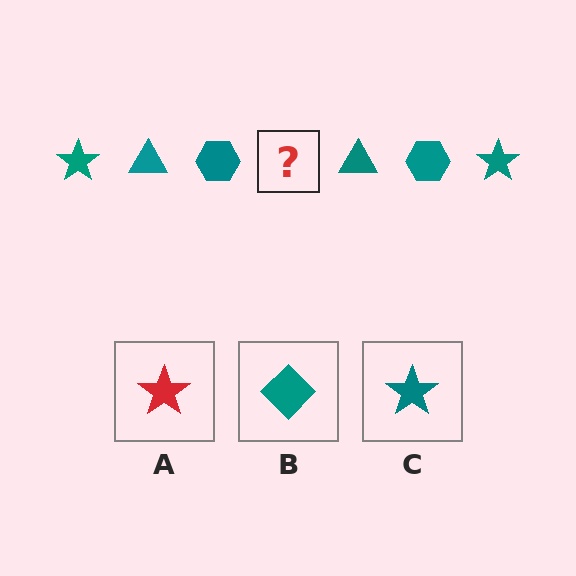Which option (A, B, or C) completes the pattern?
C.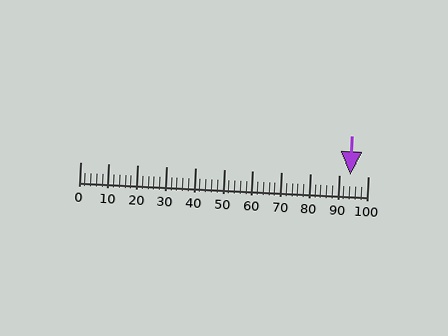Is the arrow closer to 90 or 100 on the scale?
The arrow is closer to 90.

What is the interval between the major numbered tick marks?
The major tick marks are spaced 10 units apart.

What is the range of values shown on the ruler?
The ruler shows values from 0 to 100.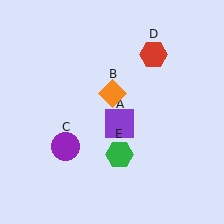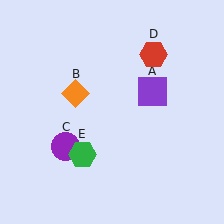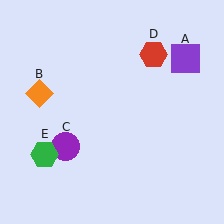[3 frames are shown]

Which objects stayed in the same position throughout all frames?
Purple circle (object C) and red hexagon (object D) remained stationary.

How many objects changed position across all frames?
3 objects changed position: purple square (object A), orange diamond (object B), green hexagon (object E).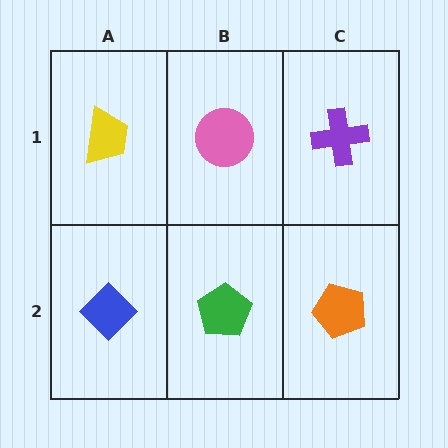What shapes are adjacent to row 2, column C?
A purple cross (row 1, column C), a green pentagon (row 2, column B).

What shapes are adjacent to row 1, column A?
A blue diamond (row 2, column A), a pink circle (row 1, column B).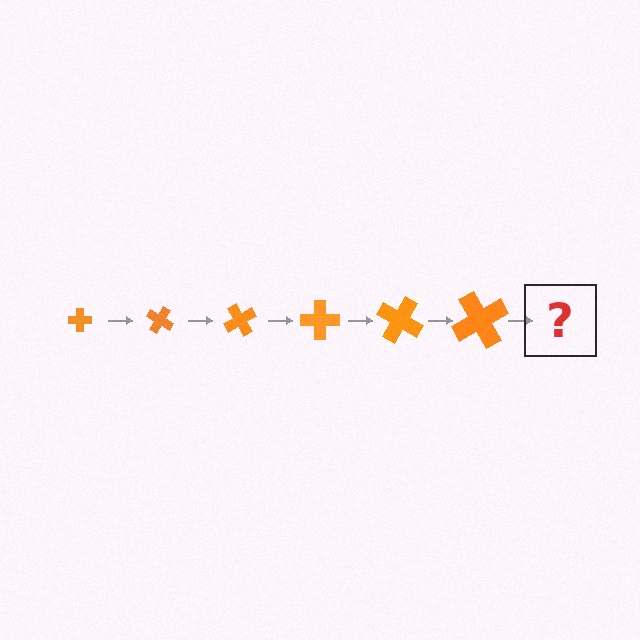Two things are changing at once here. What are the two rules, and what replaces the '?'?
The two rules are that the cross grows larger each step and it rotates 30 degrees each step. The '?' should be a cross, larger than the previous one and rotated 180 degrees from the start.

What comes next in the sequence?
The next element should be a cross, larger than the previous one and rotated 180 degrees from the start.